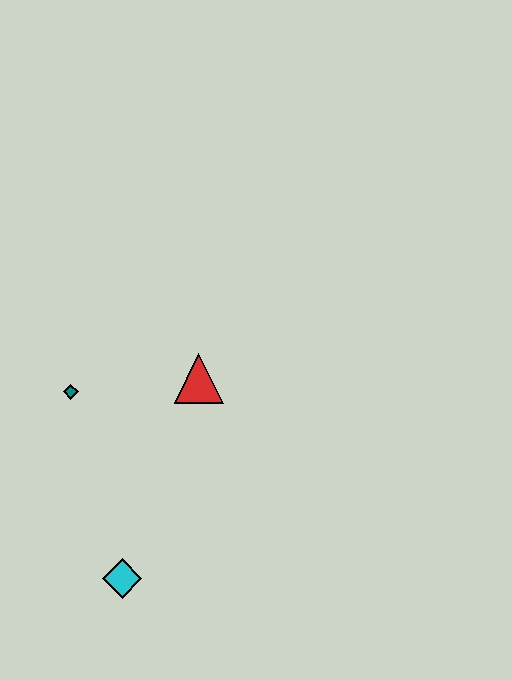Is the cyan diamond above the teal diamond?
No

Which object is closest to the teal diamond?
The red triangle is closest to the teal diamond.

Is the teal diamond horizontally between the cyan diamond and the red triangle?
No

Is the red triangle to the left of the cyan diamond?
No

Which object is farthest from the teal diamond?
The cyan diamond is farthest from the teal diamond.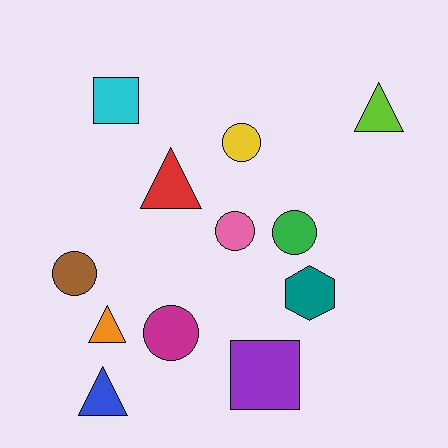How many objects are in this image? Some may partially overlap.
There are 12 objects.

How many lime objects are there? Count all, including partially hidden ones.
There is 1 lime object.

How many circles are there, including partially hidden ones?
There are 5 circles.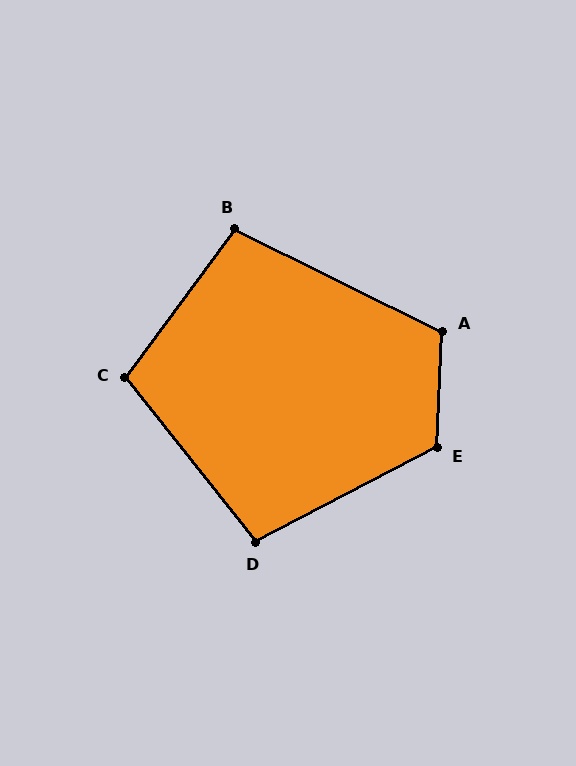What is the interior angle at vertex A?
Approximately 114 degrees (obtuse).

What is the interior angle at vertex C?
Approximately 105 degrees (obtuse).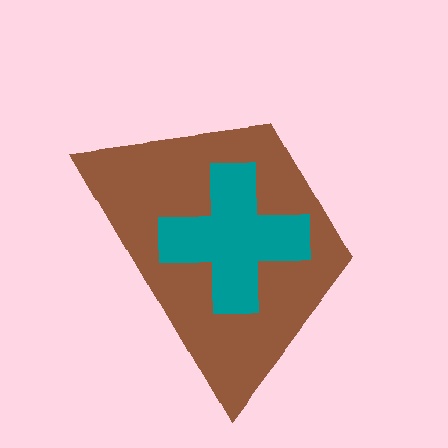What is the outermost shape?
The brown trapezoid.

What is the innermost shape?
The teal cross.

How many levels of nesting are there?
2.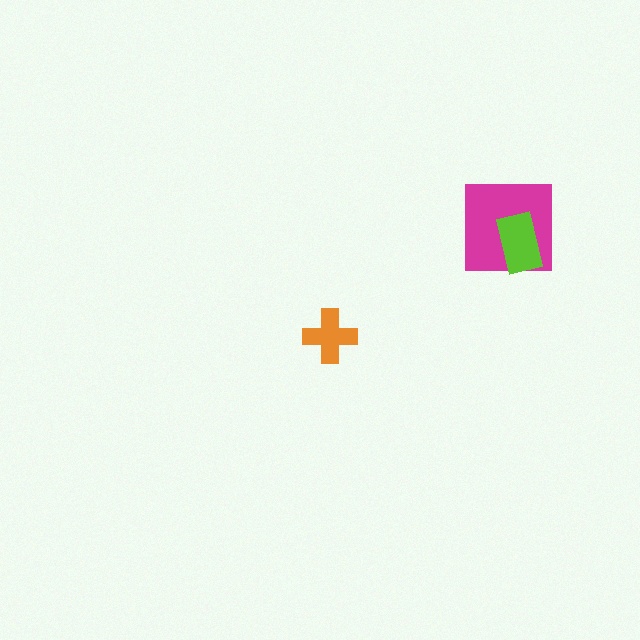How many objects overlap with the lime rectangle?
1 object overlaps with the lime rectangle.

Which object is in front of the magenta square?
The lime rectangle is in front of the magenta square.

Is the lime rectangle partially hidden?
No, no other shape covers it.